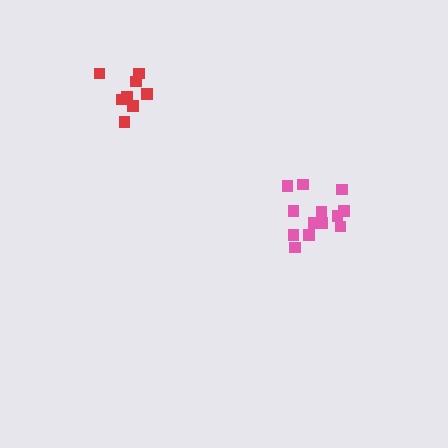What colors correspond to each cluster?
The clusters are colored: red, pink.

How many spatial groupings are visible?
There are 2 spatial groupings.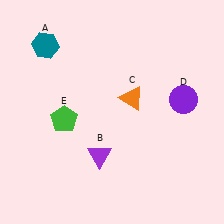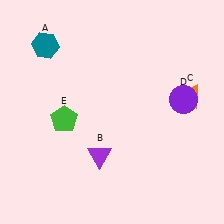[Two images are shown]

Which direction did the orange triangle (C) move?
The orange triangle (C) moved right.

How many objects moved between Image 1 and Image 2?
1 object moved between the two images.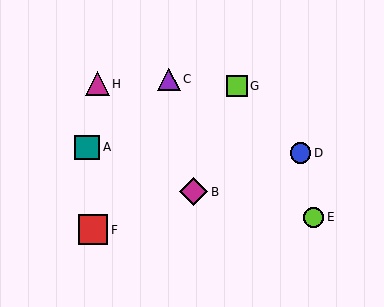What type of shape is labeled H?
Shape H is a magenta triangle.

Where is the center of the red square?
The center of the red square is at (93, 230).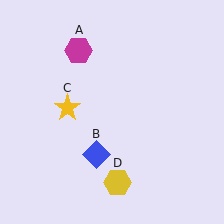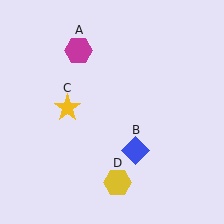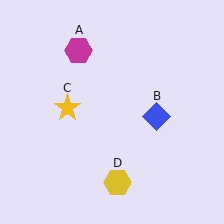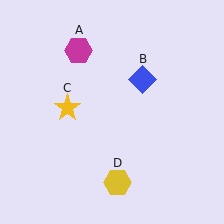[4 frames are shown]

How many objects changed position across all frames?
1 object changed position: blue diamond (object B).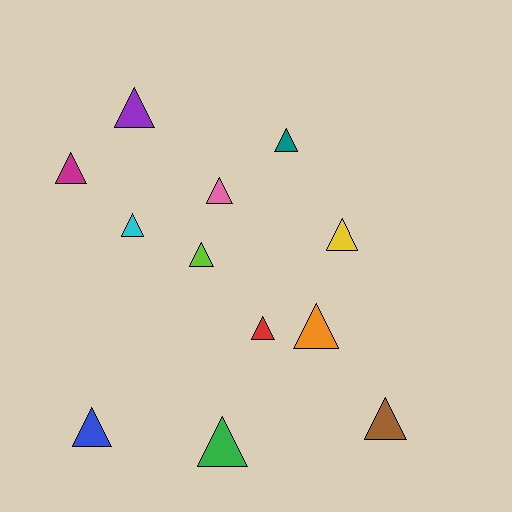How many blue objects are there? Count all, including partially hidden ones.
There is 1 blue object.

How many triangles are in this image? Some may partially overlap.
There are 12 triangles.